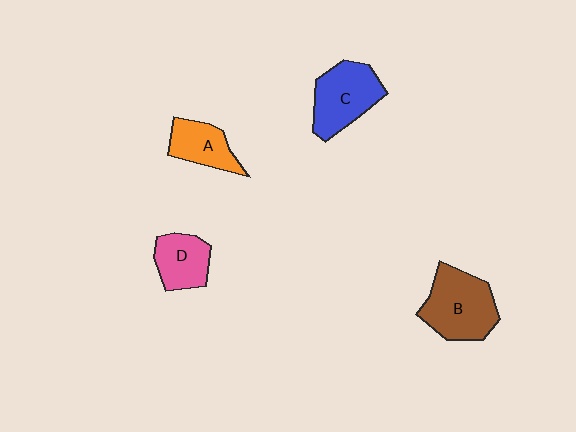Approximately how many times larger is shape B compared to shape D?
Approximately 1.6 times.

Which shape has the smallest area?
Shape A (orange).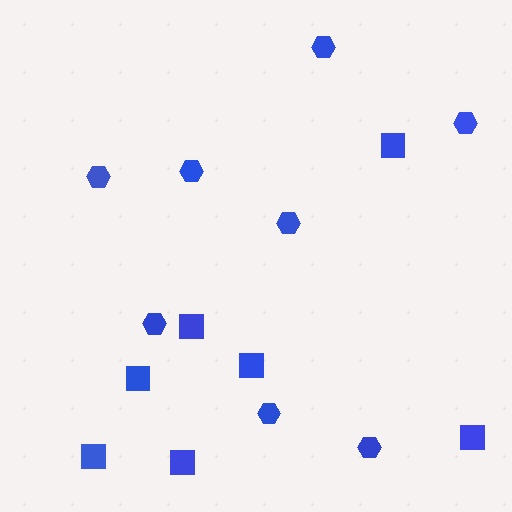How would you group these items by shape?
There are 2 groups: one group of hexagons (8) and one group of squares (7).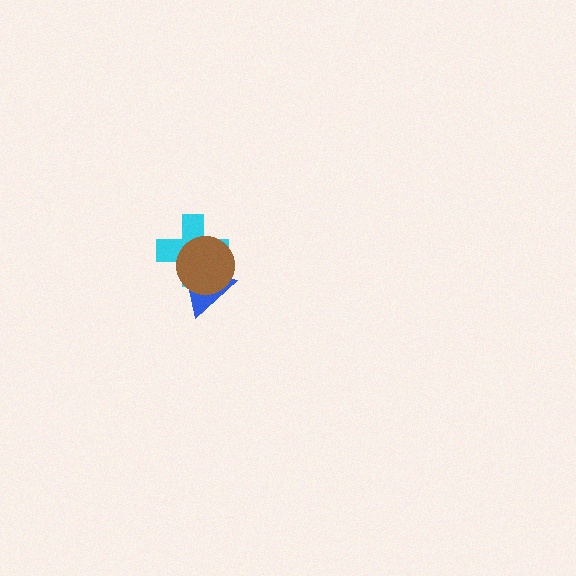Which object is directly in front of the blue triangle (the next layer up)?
The cyan cross is directly in front of the blue triangle.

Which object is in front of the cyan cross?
The brown circle is in front of the cyan cross.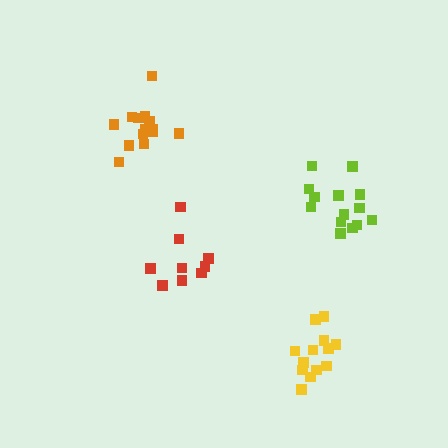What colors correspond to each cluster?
The clusters are colored: red, yellow, orange, lime.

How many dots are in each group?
Group 1: 9 dots, Group 2: 13 dots, Group 3: 14 dots, Group 4: 14 dots (50 total).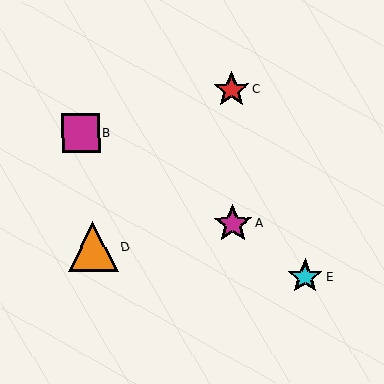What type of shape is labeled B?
Shape B is a magenta square.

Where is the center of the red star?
The center of the red star is at (232, 89).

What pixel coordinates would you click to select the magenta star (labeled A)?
Click at (233, 224) to select the magenta star A.